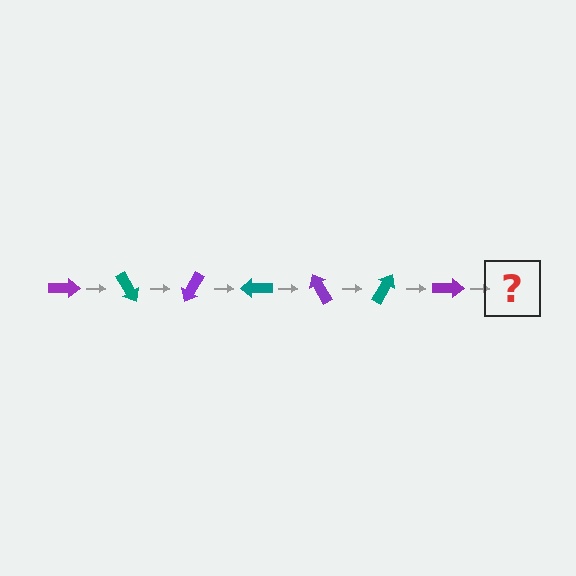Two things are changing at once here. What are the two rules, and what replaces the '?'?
The two rules are that it rotates 60 degrees each step and the color cycles through purple and teal. The '?' should be a teal arrow, rotated 420 degrees from the start.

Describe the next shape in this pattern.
It should be a teal arrow, rotated 420 degrees from the start.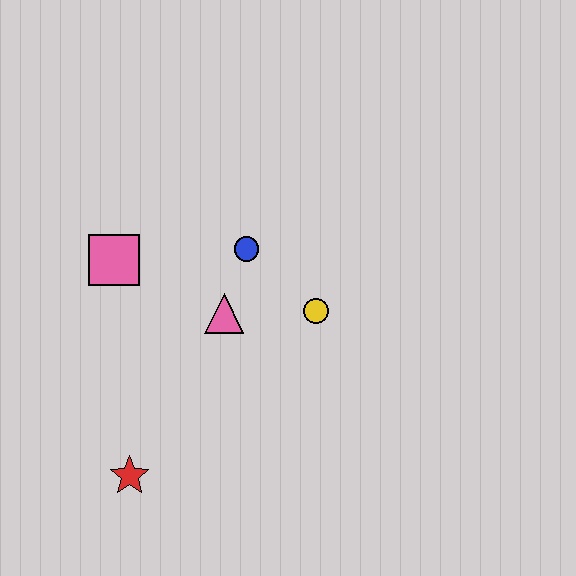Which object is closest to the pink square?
The pink triangle is closest to the pink square.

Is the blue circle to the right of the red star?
Yes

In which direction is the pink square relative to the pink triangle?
The pink square is to the left of the pink triangle.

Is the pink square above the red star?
Yes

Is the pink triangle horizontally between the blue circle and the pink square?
Yes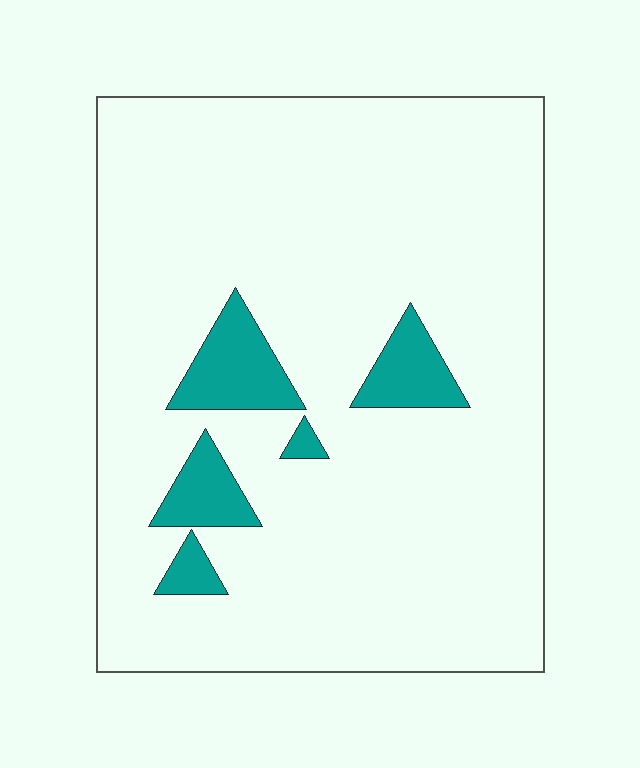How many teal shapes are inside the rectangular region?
5.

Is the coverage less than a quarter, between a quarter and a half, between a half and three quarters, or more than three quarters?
Less than a quarter.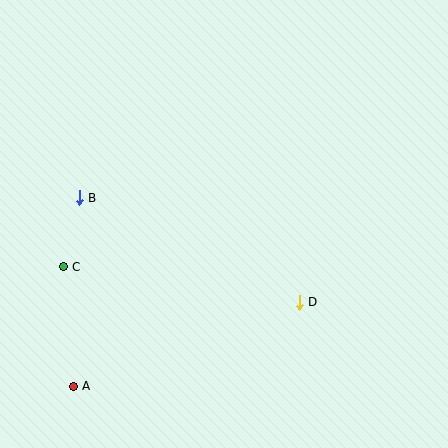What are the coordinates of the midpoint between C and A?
The midpoint between C and A is at (68, 327).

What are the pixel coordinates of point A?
Point A is at (73, 386).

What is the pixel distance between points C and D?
The distance between C and D is 238 pixels.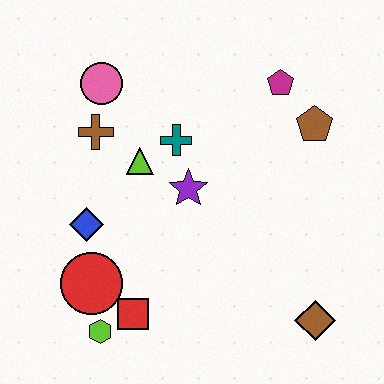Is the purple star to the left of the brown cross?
No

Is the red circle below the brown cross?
Yes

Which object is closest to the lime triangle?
The teal cross is closest to the lime triangle.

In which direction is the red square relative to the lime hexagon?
The red square is to the right of the lime hexagon.